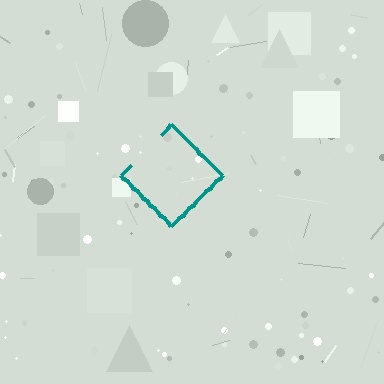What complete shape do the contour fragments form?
The contour fragments form a diamond.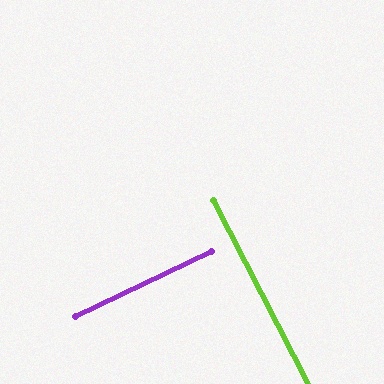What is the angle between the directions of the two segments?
Approximately 88 degrees.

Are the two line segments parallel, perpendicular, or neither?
Perpendicular — they meet at approximately 88°.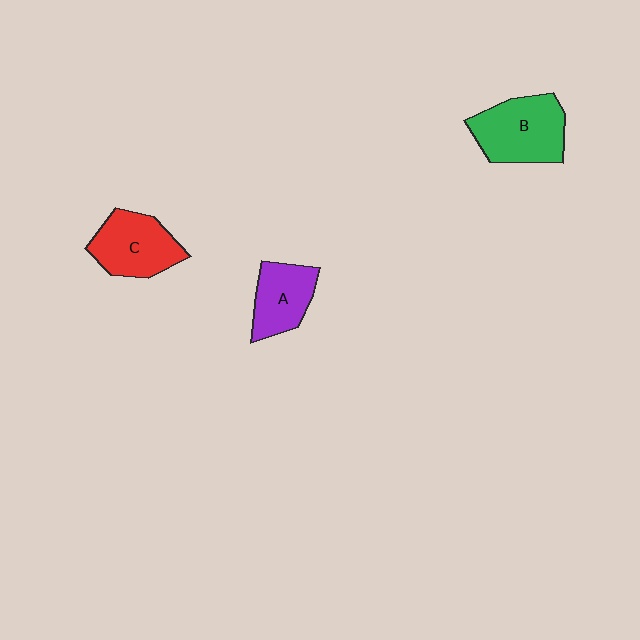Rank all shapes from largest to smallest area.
From largest to smallest: B (green), C (red), A (purple).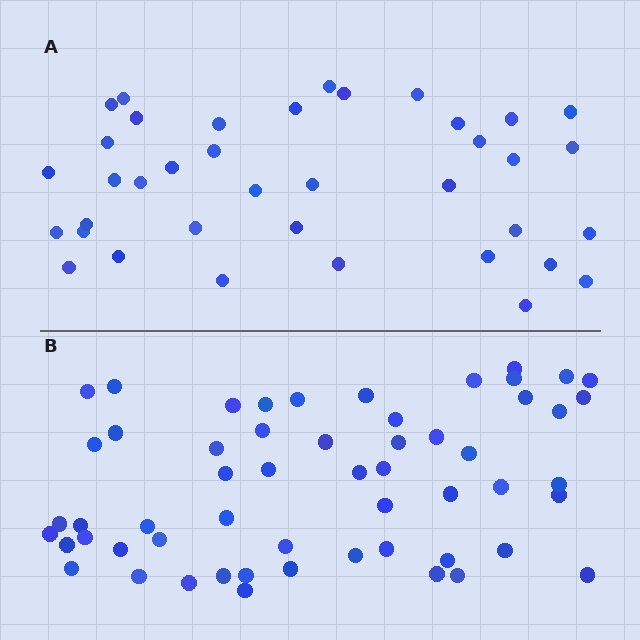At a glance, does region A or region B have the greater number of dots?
Region B (the bottom region) has more dots.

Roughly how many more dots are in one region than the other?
Region B has approximately 20 more dots than region A.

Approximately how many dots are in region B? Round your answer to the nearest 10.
About 60 dots. (The exact count is 56, which rounds to 60.)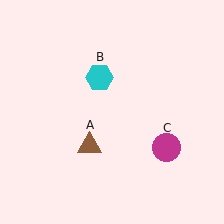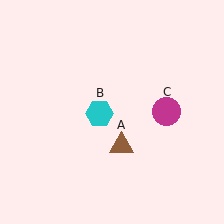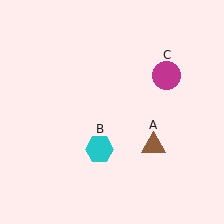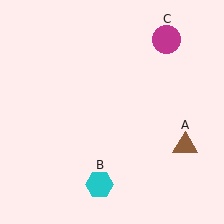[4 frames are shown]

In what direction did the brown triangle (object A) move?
The brown triangle (object A) moved right.